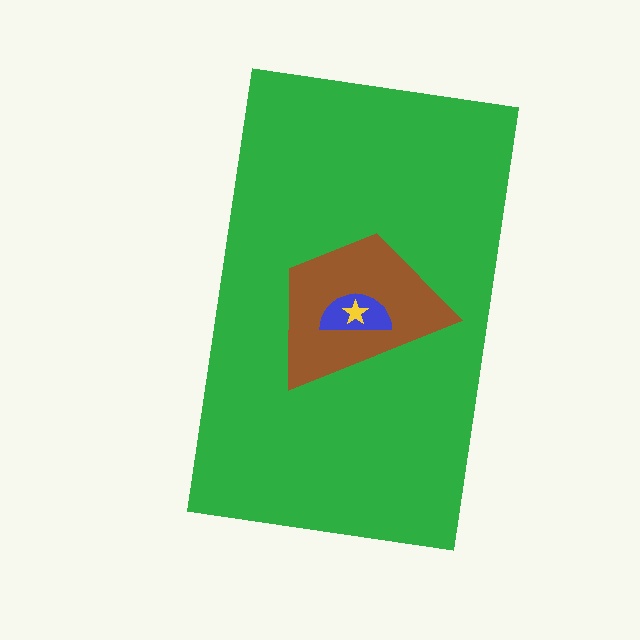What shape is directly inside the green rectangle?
The brown trapezoid.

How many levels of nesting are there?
4.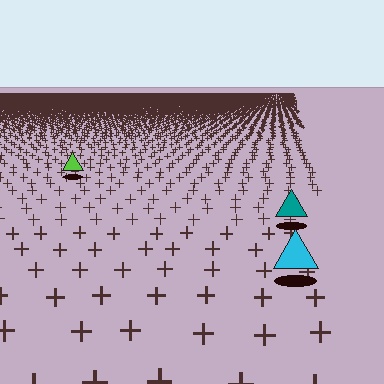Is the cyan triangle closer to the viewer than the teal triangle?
Yes. The cyan triangle is closer — you can tell from the texture gradient: the ground texture is coarser near it.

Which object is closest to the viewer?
The cyan triangle is closest. The texture marks near it are larger and more spread out.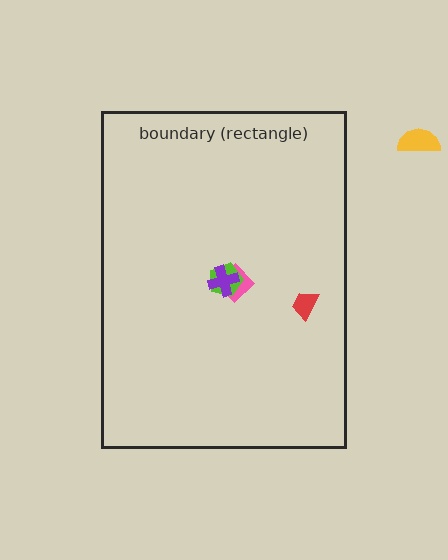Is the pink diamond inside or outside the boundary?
Inside.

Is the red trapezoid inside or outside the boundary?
Inside.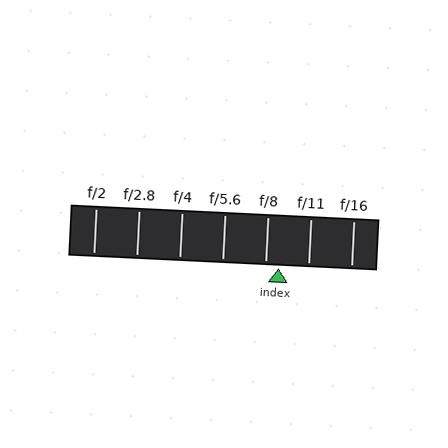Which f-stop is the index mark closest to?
The index mark is closest to f/8.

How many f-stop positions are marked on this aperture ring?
There are 7 f-stop positions marked.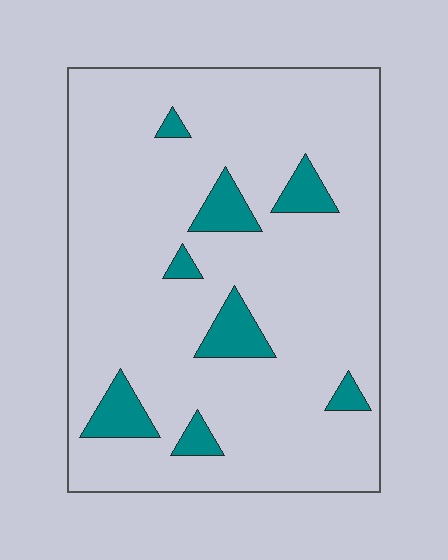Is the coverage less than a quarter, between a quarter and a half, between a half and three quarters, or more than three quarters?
Less than a quarter.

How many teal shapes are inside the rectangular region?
8.